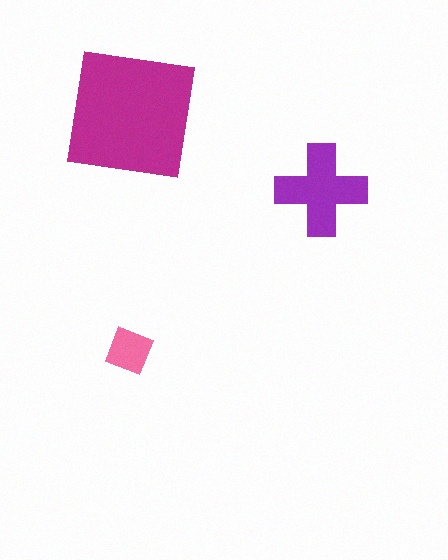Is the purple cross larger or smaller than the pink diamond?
Larger.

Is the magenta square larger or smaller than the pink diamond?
Larger.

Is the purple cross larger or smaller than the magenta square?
Smaller.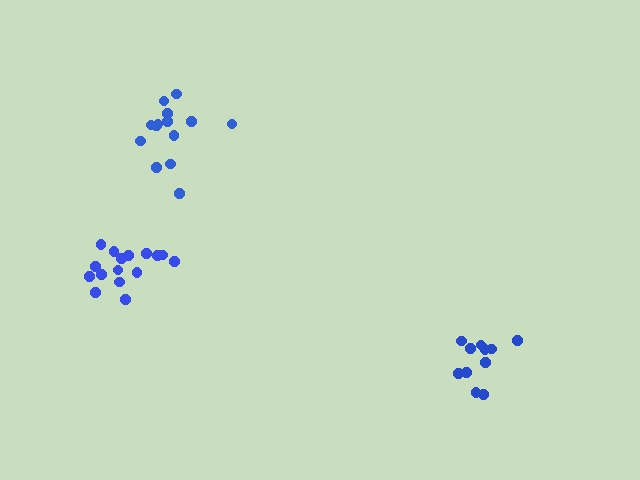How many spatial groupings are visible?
There are 3 spatial groupings.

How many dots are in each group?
Group 1: 16 dots, Group 2: 14 dots, Group 3: 11 dots (41 total).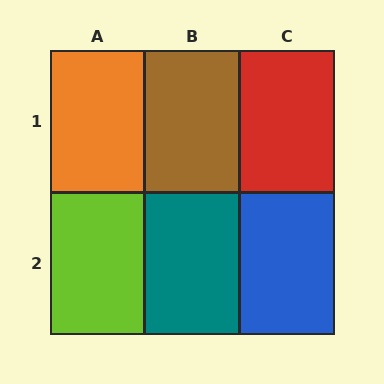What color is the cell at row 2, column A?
Lime.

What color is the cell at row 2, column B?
Teal.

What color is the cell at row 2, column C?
Blue.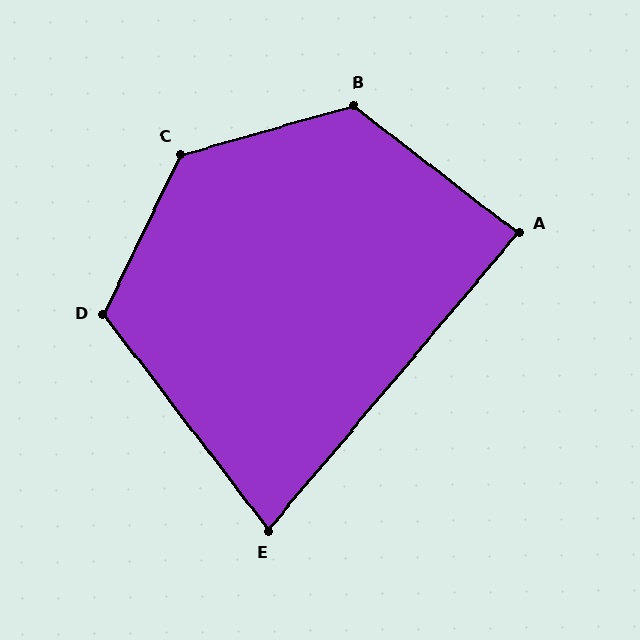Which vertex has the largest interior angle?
C, at approximately 131 degrees.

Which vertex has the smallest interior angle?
E, at approximately 77 degrees.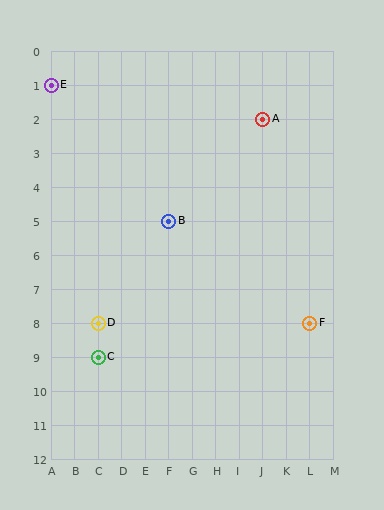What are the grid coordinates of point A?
Point A is at grid coordinates (J, 2).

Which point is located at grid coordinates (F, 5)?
Point B is at (F, 5).